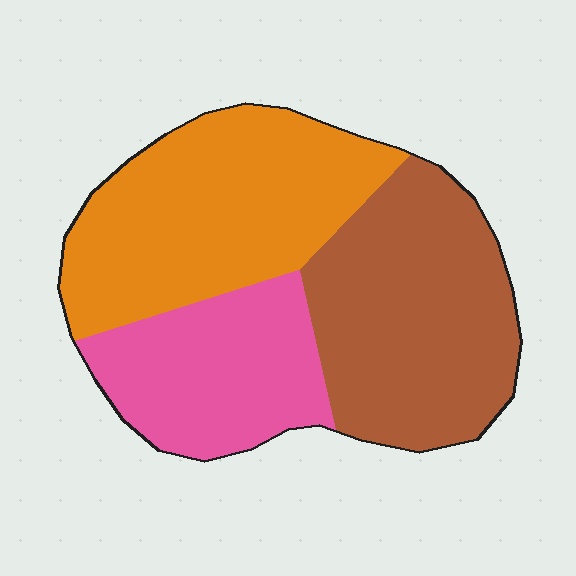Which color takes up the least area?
Pink, at roughly 25%.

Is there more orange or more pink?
Orange.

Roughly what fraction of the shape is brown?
Brown takes up about three eighths (3/8) of the shape.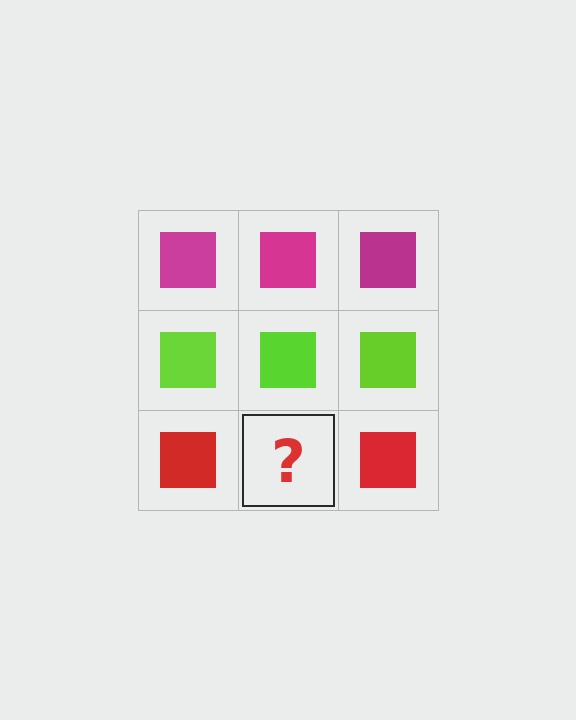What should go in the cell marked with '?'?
The missing cell should contain a red square.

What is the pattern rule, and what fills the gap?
The rule is that each row has a consistent color. The gap should be filled with a red square.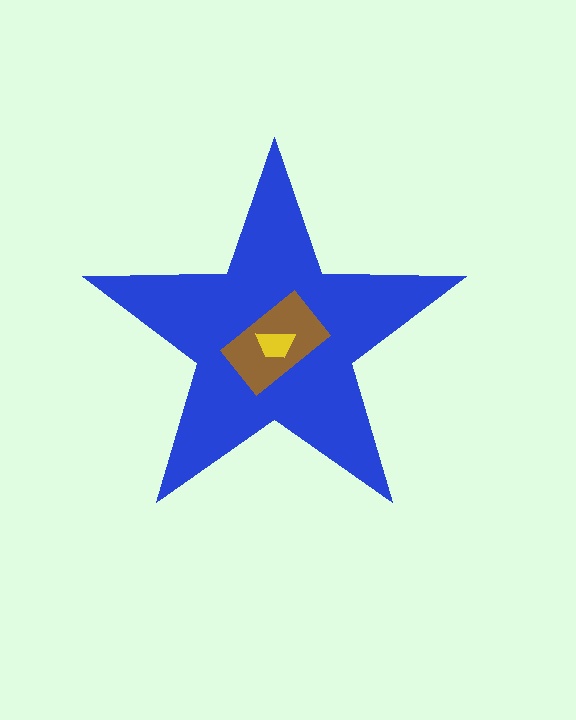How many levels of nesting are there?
3.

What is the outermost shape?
The blue star.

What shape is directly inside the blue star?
The brown rectangle.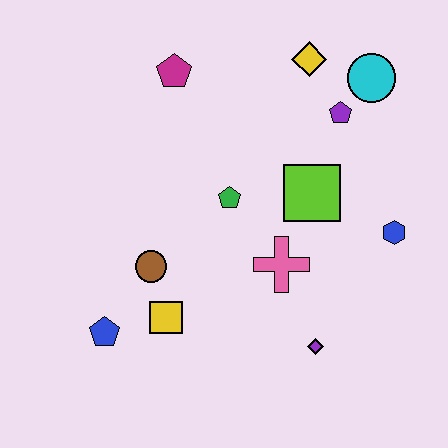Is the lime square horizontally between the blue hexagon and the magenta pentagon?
Yes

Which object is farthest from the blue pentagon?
The cyan circle is farthest from the blue pentagon.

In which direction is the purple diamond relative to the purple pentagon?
The purple diamond is below the purple pentagon.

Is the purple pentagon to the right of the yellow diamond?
Yes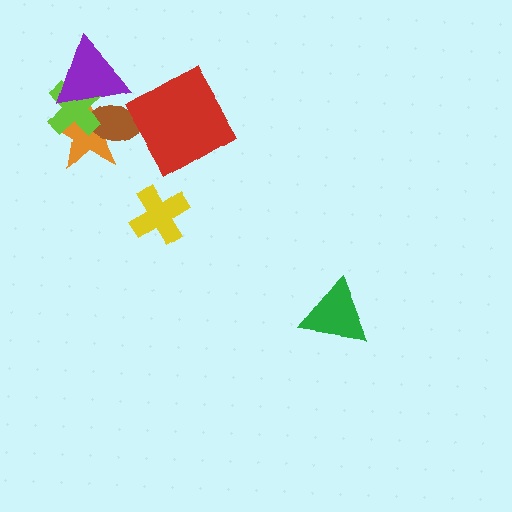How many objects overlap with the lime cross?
3 objects overlap with the lime cross.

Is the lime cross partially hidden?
Yes, it is partially covered by another shape.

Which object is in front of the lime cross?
The purple triangle is in front of the lime cross.